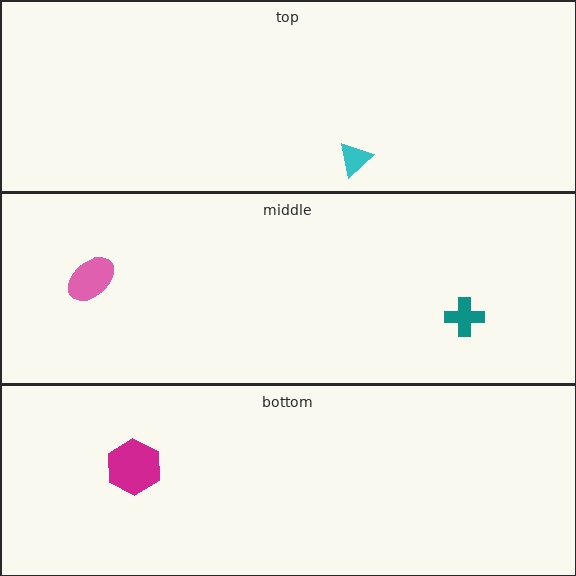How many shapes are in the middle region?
2.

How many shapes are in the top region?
1.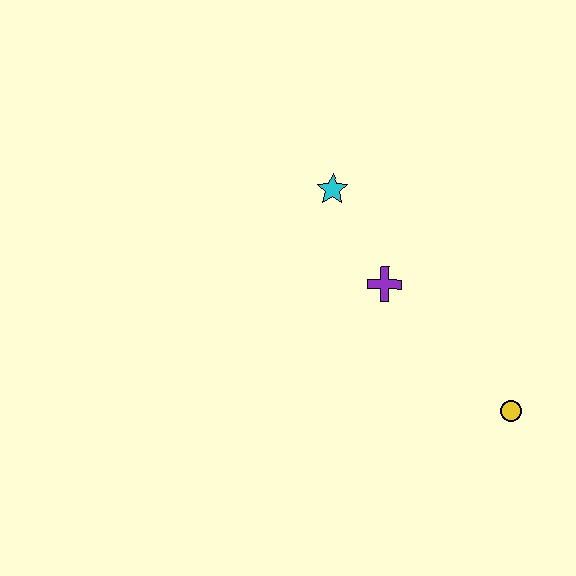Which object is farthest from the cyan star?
The yellow circle is farthest from the cyan star.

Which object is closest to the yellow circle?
The purple cross is closest to the yellow circle.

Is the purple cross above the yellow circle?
Yes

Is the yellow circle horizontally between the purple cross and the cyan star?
No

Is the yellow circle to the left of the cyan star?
No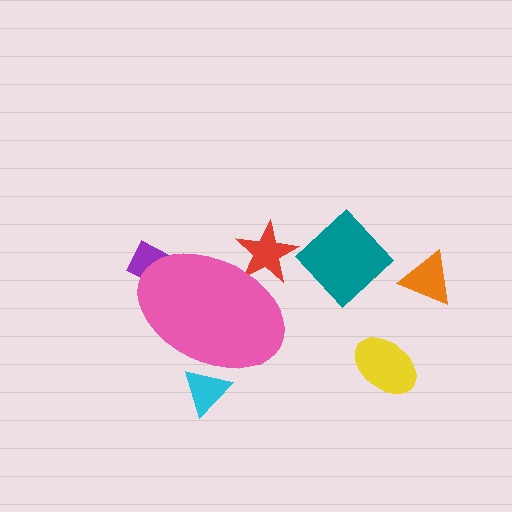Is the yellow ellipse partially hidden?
No, the yellow ellipse is fully visible.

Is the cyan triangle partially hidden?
Yes, the cyan triangle is partially hidden behind the pink ellipse.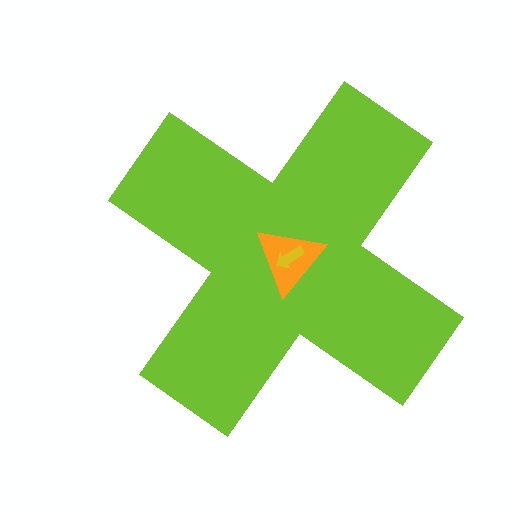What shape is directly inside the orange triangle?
The yellow arrow.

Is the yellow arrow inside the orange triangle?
Yes.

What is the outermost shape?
The lime cross.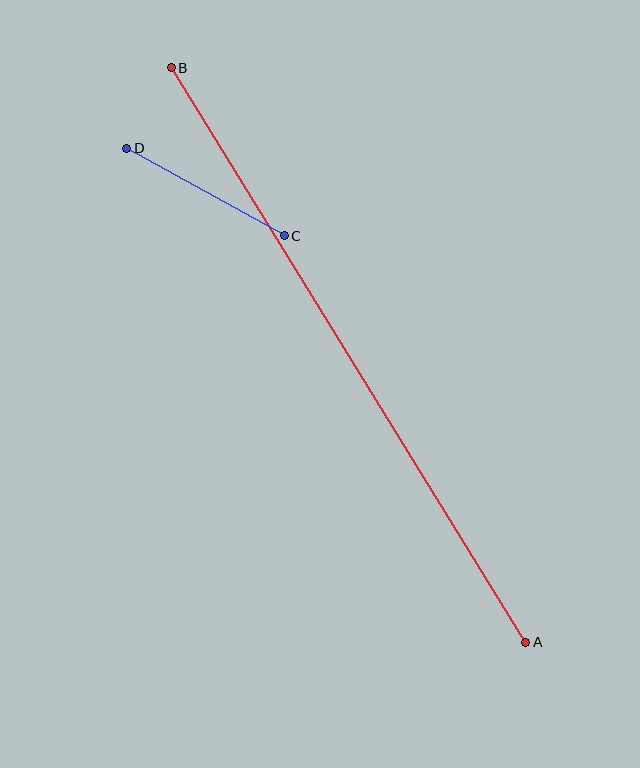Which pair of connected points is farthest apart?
Points A and B are farthest apart.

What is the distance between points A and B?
The distance is approximately 675 pixels.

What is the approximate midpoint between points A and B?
The midpoint is at approximately (349, 355) pixels.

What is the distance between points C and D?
The distance is approximately 180 pixels.